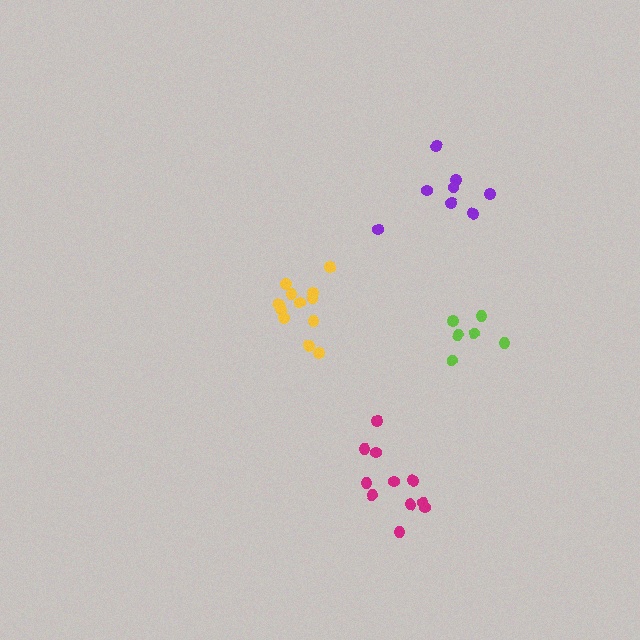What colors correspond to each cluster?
The clusters are colored: yellow, magenta, lime, purple.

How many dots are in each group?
Group 1: 12 dots, Group 2: 11 dots, Group 3: 6 dots, Group 4: 8 dots (37 total).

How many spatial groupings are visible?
There are 4 spatial groupings.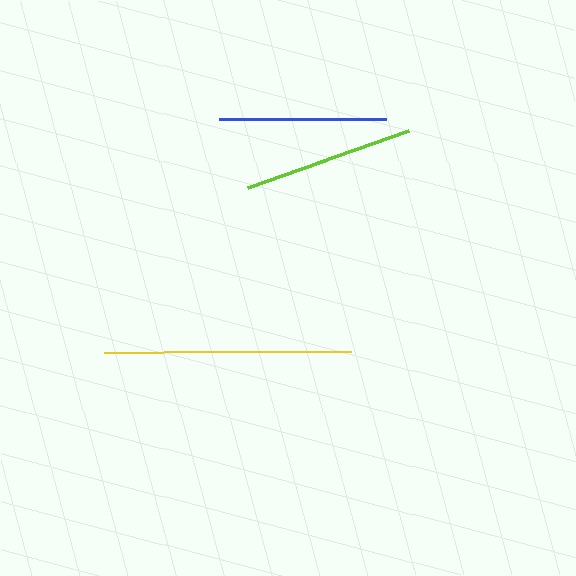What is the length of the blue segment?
The blue segment is approximately 167 pixels long.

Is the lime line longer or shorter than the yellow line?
The yellow line is longer than the lime line.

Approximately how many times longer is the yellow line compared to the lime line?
The yellow line is approximately 1.4 times the length of the lime line.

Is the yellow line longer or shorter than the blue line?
The yellow line is longer than the blue line.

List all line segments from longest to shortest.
From longest to shortest: yellow, lime, blue.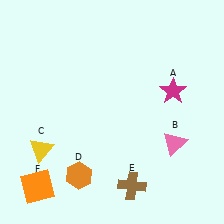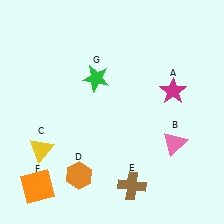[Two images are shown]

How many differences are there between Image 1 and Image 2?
There is 1 difference between the two images.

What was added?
A green star (G) was added in Image 2.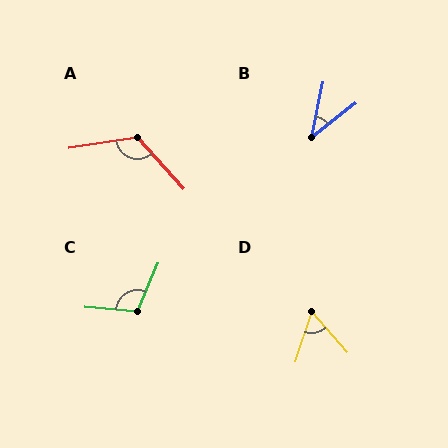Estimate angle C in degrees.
Approximately 108 degrees.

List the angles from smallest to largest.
B (40°), D (60°), C (108°), A (123°).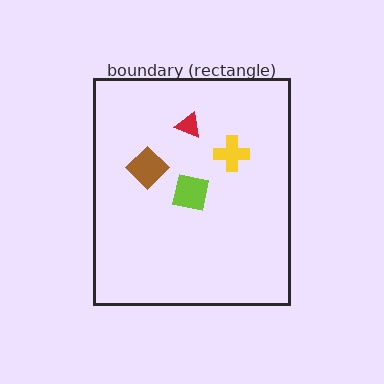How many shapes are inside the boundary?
4 inside, 0 outside.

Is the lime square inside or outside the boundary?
Inside.